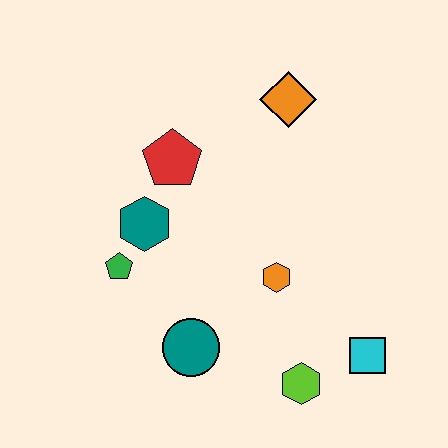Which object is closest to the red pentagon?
The teal hexagon is closest to the red pentagon.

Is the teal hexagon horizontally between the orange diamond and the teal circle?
No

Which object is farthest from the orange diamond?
The lime hexagon is farthest from the orange diamond.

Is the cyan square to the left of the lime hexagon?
No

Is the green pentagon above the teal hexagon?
No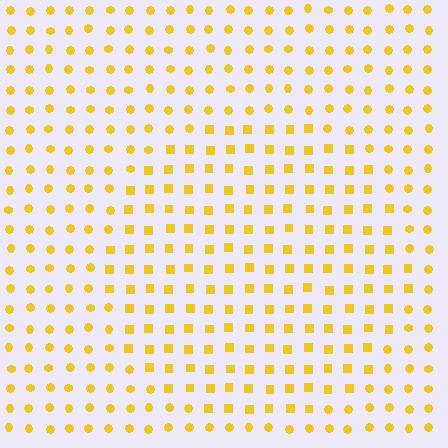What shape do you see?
I see a circle.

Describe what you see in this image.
The image is filled with small yellow elements arranged in a uniform grid. A circle-shaped region contains squares, while the surrounding area contains circles. The boundary is defined purely by the change in element shape.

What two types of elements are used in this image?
The image uses squares inside the circle region and circles outside it.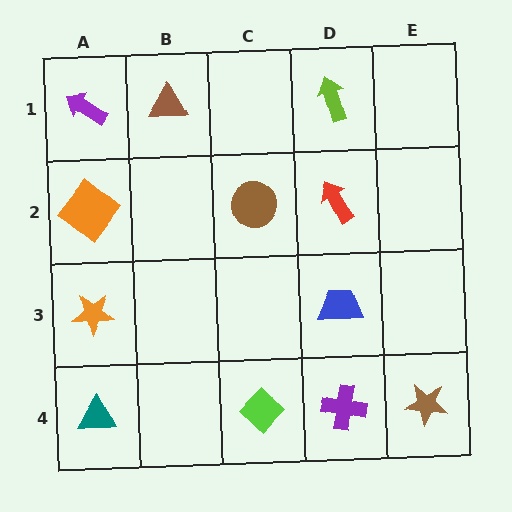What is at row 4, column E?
A brown star.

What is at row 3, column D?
A blue trapezoid.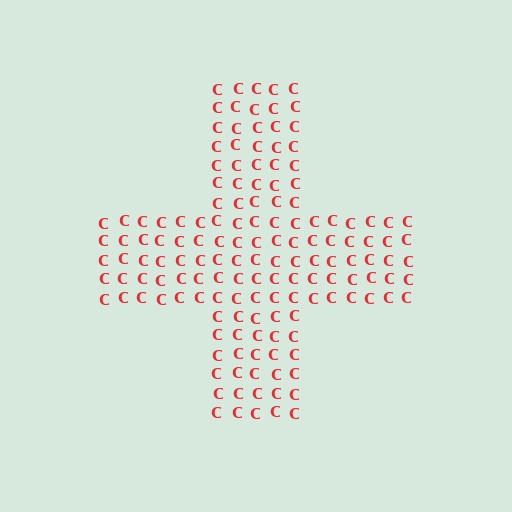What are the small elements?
The small elements are letter C's.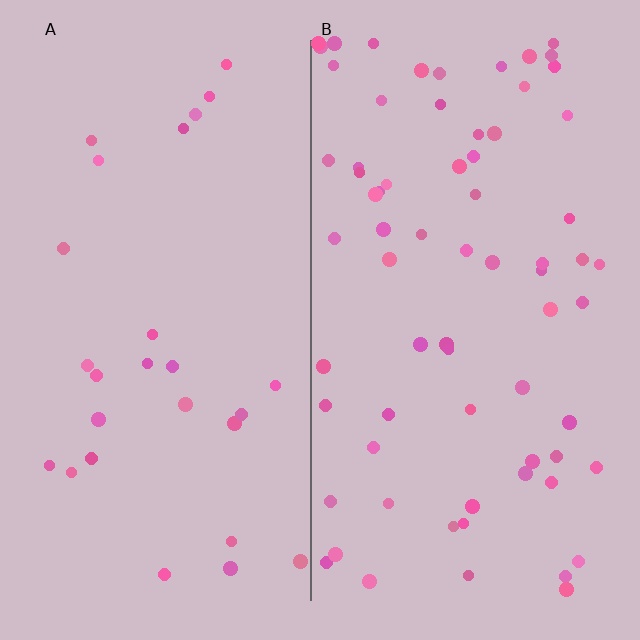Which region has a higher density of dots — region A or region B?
B (the right).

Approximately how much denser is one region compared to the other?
Approximately 2.6× — region B over region A.